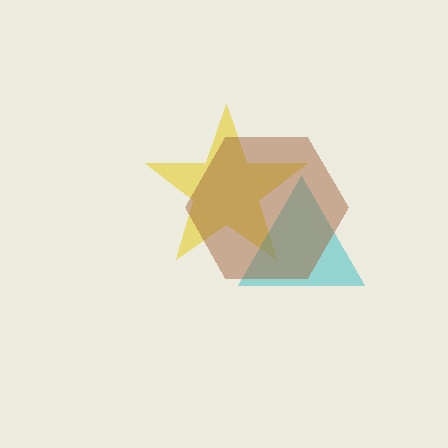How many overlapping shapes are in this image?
There are 3 overlapping shapes in the image.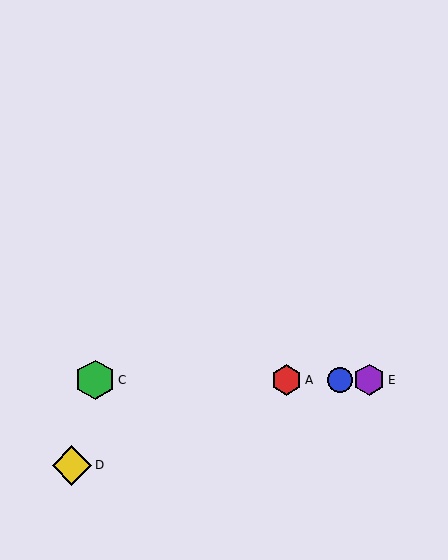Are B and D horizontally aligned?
No, B is at y≈380 and D is at y≈465.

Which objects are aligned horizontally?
Objects A, B, C, E are aligned horizontally.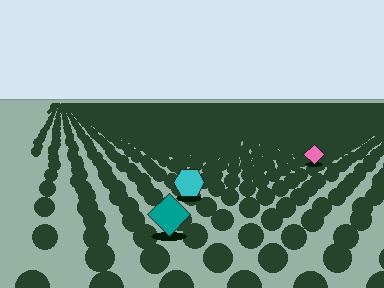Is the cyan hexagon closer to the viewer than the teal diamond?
No. The teal diamond is closer — you can tell from the texture gradient: the ground texture is coarser near it.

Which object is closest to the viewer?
The teal diamond is closest. The texture marks near it are larger and more spread out.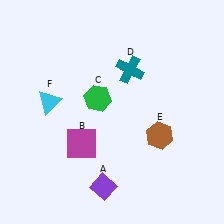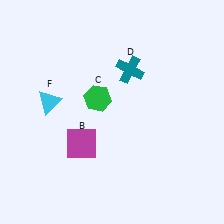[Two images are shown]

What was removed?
The purple diamond (A), the brown hexagon (E) were removed in Image 2.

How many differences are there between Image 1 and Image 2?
There are 2 differences between the two images.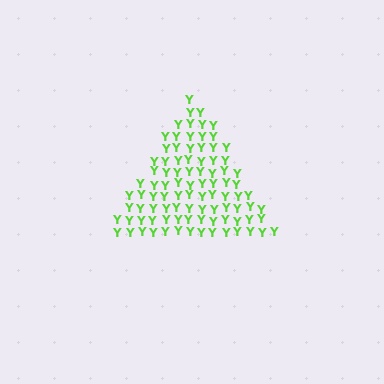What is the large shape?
The large shape is a triangle.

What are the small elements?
The small elements are letter Y's.